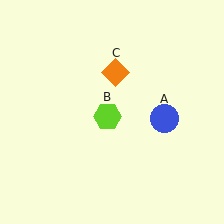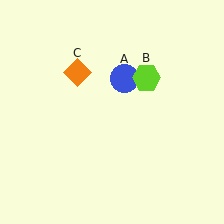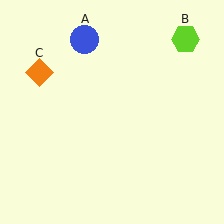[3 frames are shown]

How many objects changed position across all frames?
3 objects changed position: blue circle (object A), lime hexagon (object B), orange diamond (object C).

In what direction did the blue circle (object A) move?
The blue circle (object A) moved up and to the left.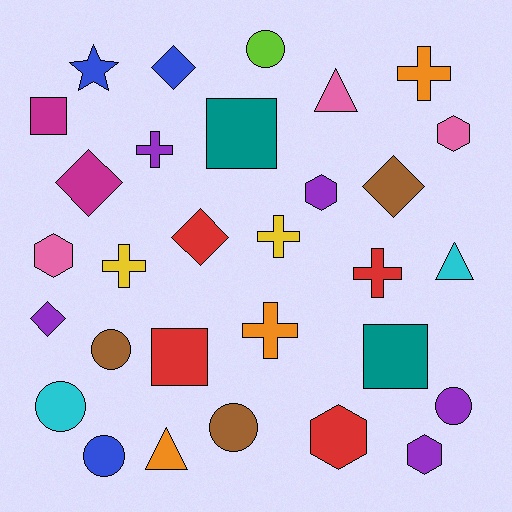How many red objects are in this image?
There are 4 red objects.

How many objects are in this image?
There are 30 objects.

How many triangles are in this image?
There are 3 triangles.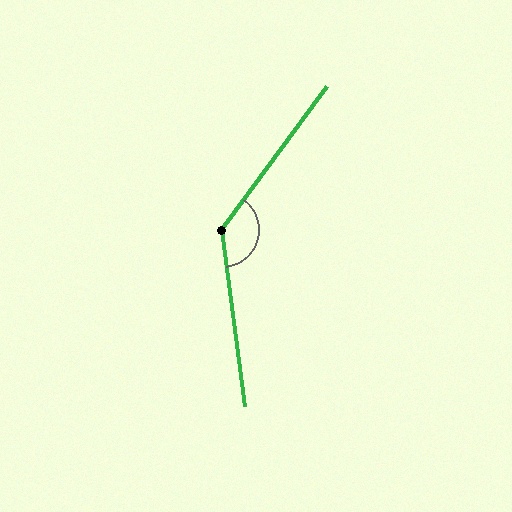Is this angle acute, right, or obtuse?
It is obtuse.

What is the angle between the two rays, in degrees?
Approximately 136 degrees.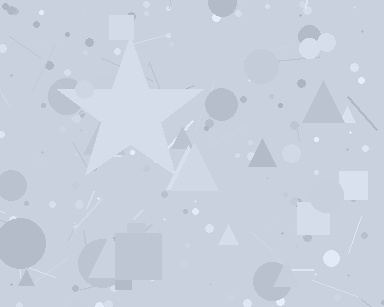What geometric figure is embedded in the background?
A star is embedded in the background.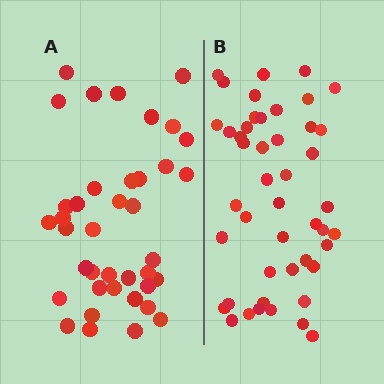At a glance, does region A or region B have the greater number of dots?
Region B (the right region) has more dots.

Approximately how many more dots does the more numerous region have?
Region B has roughly 8 or so more dots than region A.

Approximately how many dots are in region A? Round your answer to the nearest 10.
About 40 dots. (The exact count is 39, which rounds to 40.)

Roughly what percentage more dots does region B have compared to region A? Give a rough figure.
About 20% more.